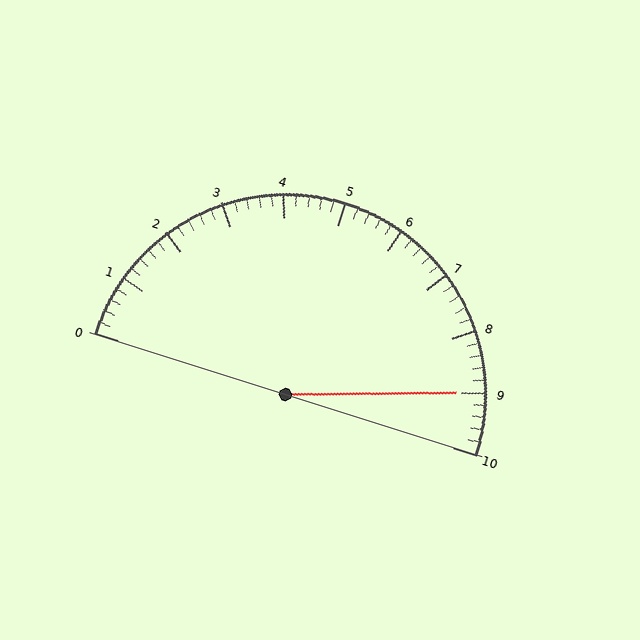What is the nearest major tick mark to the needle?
The nearest major tick mark is 9.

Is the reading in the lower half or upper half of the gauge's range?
The reading is in the upper half of the range (0 to 10).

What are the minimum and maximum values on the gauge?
The gauge ranges from 0 to 10.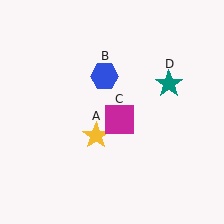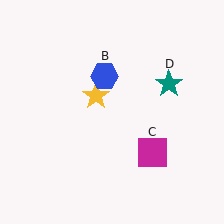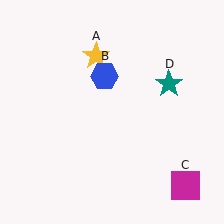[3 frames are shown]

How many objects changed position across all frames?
2 objects changed position: yellow star (object A), magenta square (object C).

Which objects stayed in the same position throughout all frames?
Blue hexagon (object B) and teal star (object D) remained stationary.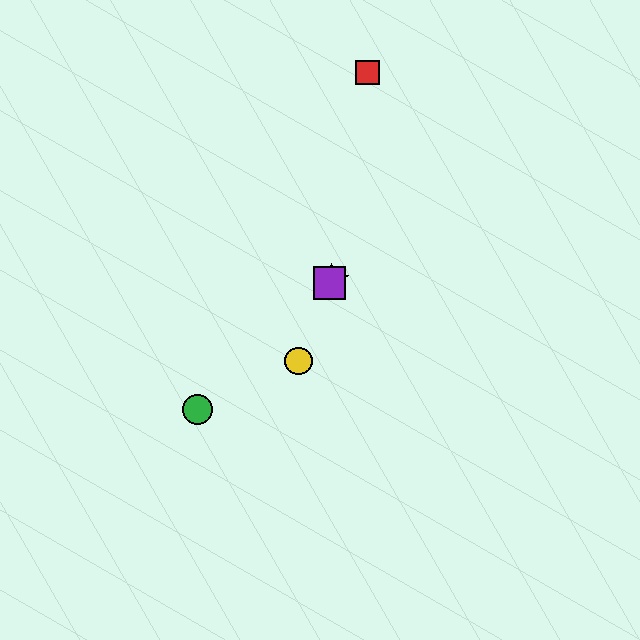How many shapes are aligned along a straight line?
3 shapes (the blue star, the green circle, the purple square) are aligned along a straight line.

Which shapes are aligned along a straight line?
The blue star, the green circle, the purple square are aligned along a straight line.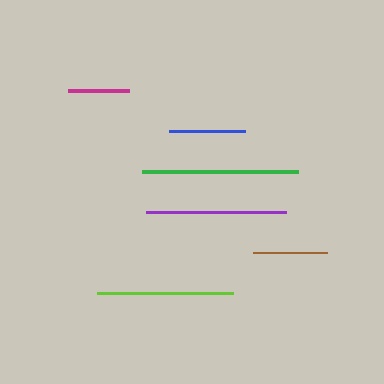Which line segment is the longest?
The green line is the longest at approximately 156 pixels.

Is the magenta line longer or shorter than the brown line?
The brown line is longer than the magenta line.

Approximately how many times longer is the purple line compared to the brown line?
The purple line is approximately 1.9 times the length of the brown line.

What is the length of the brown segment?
The brown segment is approximately 74 pixels long.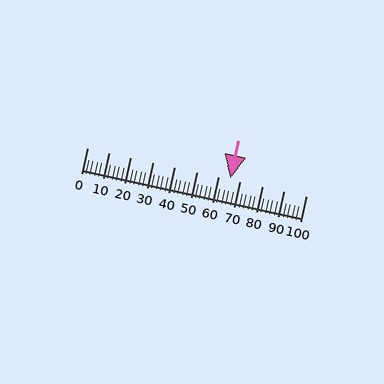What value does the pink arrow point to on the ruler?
The pink arrow points to approximately 65.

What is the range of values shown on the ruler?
The ruler shows values from 0 to 100.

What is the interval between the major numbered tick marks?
The major tick marks are spaced 10 units apart.